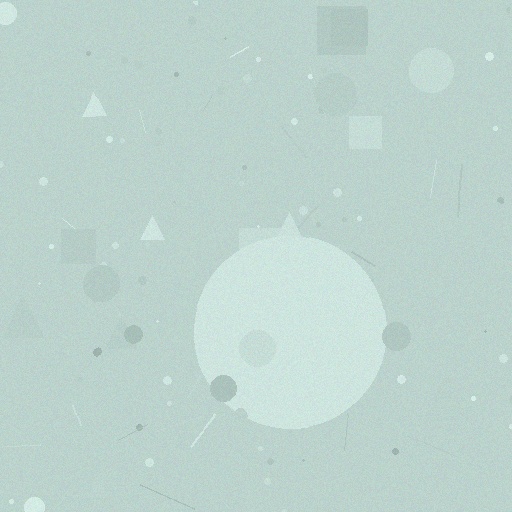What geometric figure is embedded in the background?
A circle is embedded in the background.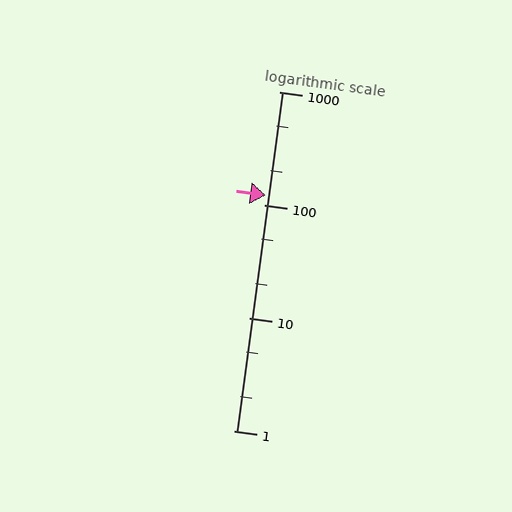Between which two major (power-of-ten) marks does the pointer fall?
The pointer is between 100 and 1000.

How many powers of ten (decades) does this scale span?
The scale spans 3 decades, from 1 to 1000.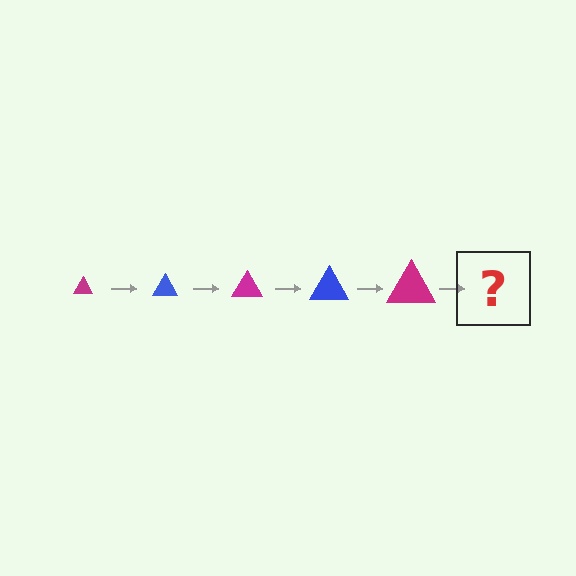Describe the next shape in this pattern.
It should be a blue triangle, larger than the previous one.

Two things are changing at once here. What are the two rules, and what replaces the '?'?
The two rules are that the triangle grows larger each step and the color cycles through magenta and blue. The '?' should be a blue triangle, larger than the previous one.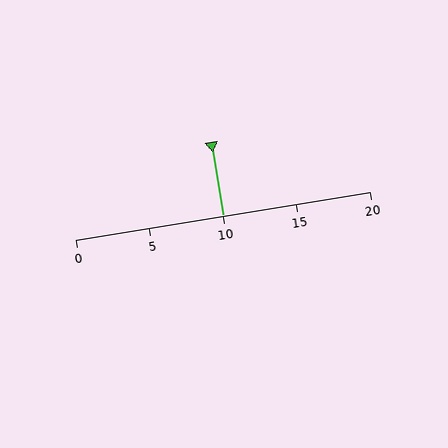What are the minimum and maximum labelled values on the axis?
The axis runs from 0 to 20.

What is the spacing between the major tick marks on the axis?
The major ticks are spaced 5 apart.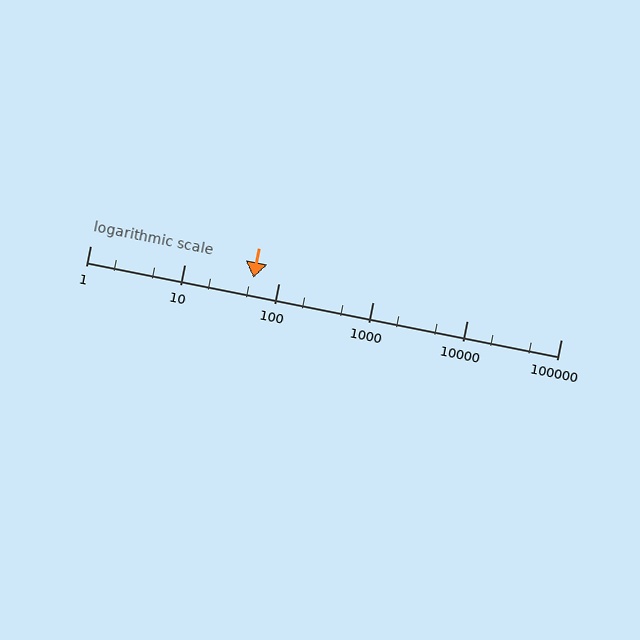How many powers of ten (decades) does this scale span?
The scale spans 5 decades, from 1 to 100000.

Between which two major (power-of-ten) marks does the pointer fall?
The pointer is between 10 and 100.